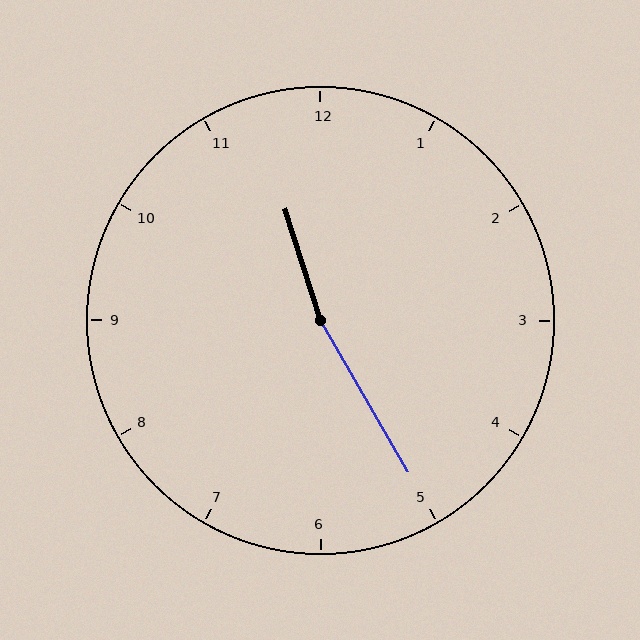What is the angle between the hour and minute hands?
Approximately 168 degrees.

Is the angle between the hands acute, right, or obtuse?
It is obtuse.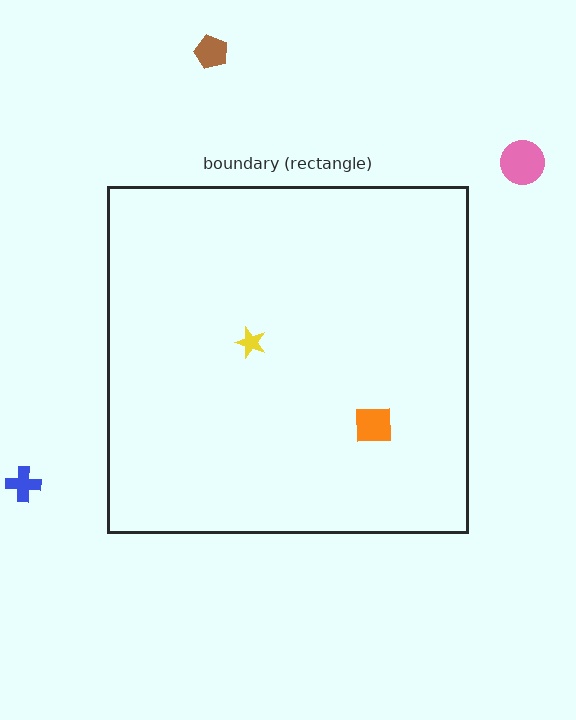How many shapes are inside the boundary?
2 inside, 3 outside.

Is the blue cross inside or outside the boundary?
Outside.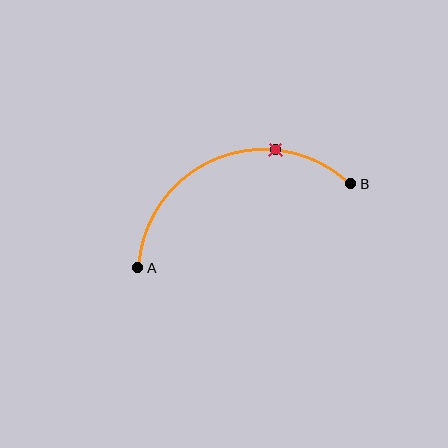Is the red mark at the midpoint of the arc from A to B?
No. The red mark lies on the arc but is closer to endpoint B. The arc midpoint would be at the point on the curve equidistant along the arc from both A and B.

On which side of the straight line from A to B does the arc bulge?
The arc bulges above the straight line connecting A and B.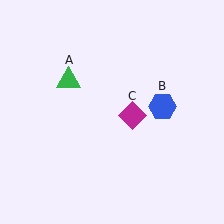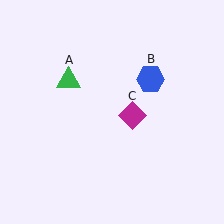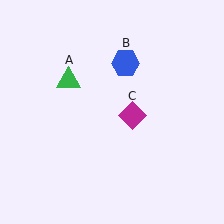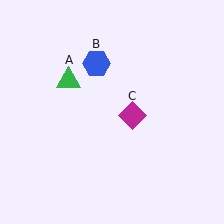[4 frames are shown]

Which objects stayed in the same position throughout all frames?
Green triangle (object A) and magenta diamond (object C) remained stationary.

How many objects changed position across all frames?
1 object changed position: blue hexagon (object B).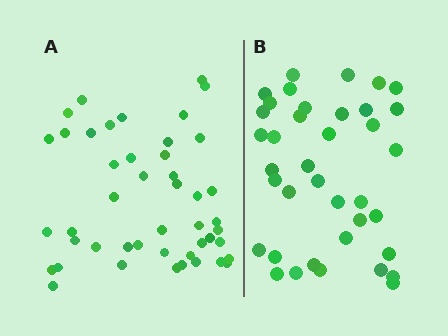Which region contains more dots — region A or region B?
Region A (the left region) has more dots.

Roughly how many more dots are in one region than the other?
Region A has roughly 8 or so more dots than region B.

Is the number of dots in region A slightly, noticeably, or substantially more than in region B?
Region A has only slightly more — the two regions are fairly close. The ratio is roughly 1.2 to 1.